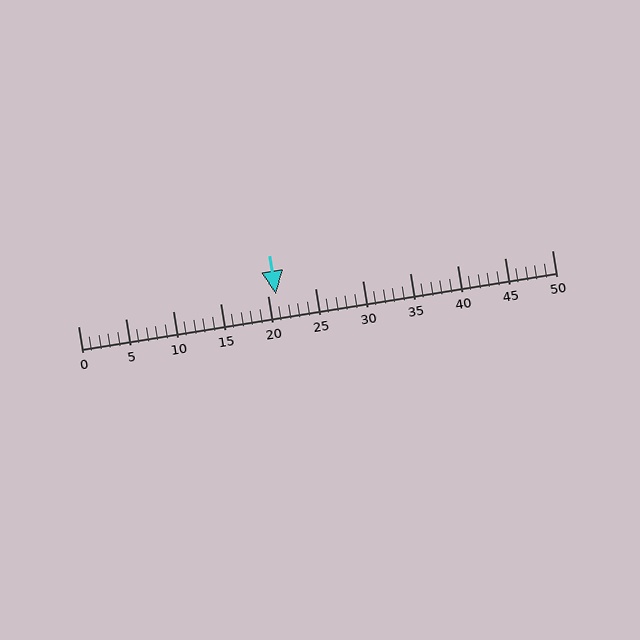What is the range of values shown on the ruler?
The ruler shows values from 0 to 50.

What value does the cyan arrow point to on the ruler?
The cyan arrow points to approximately 21.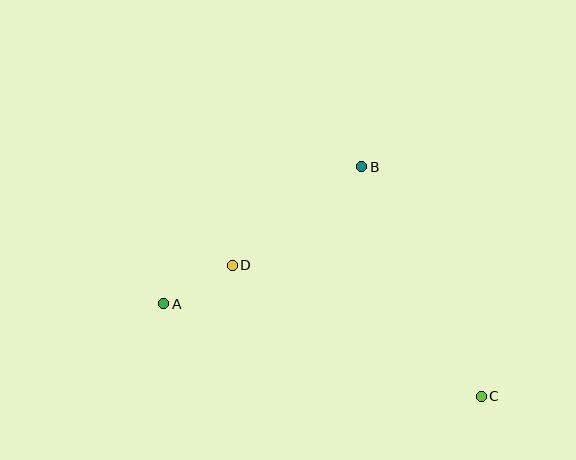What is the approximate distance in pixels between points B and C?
The distance between B and C is approximately 259 pixels.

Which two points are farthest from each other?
Points A and C are farthest from each other.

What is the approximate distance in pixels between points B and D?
The distance between B and D is approximately 163 pixels.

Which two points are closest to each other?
Points A and D are closest to each other.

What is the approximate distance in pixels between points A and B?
The distance between A and B is approximately 241 pixels.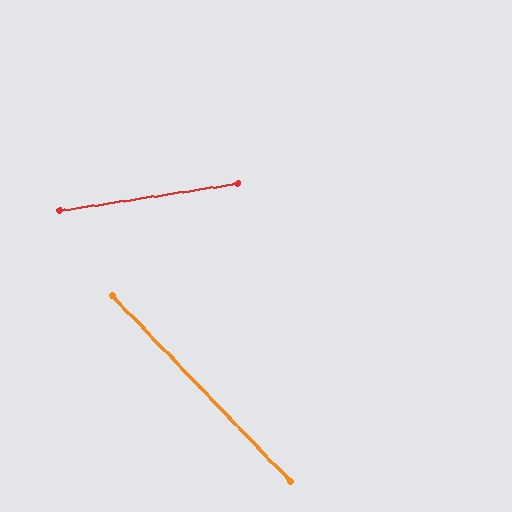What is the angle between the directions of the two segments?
Approximately 55 degrees.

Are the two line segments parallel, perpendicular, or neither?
Neither parallel nor perpendicular — they differ by about 55°.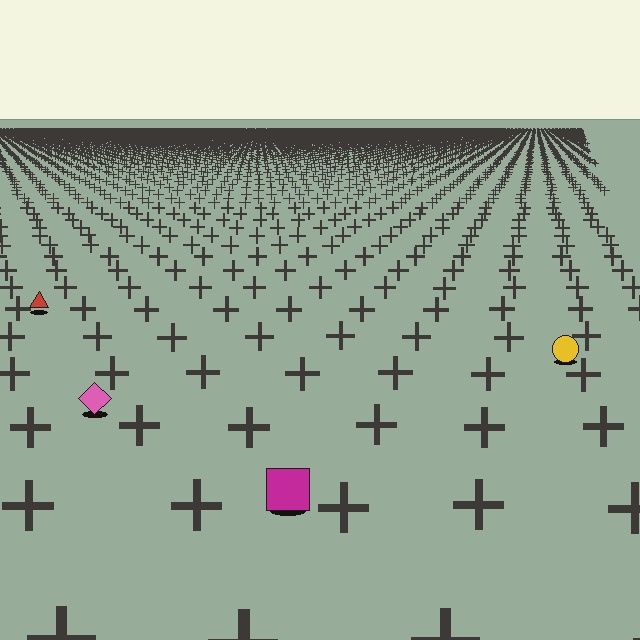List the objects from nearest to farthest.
From nearest to farthest: the magenta square, the pink diamond, the yellow circle, the red triangle.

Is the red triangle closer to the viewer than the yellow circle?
No. The yellow circle is closer — you can tell from the texture gradient: the ground texture is coarser near it.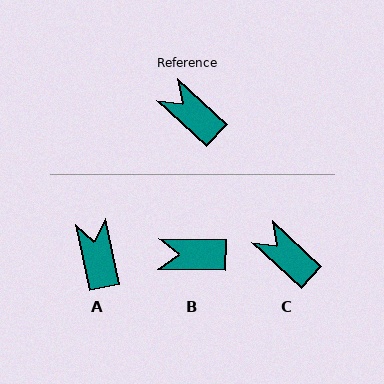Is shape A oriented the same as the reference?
No, it is off by about 36 degrees.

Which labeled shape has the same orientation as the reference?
C.